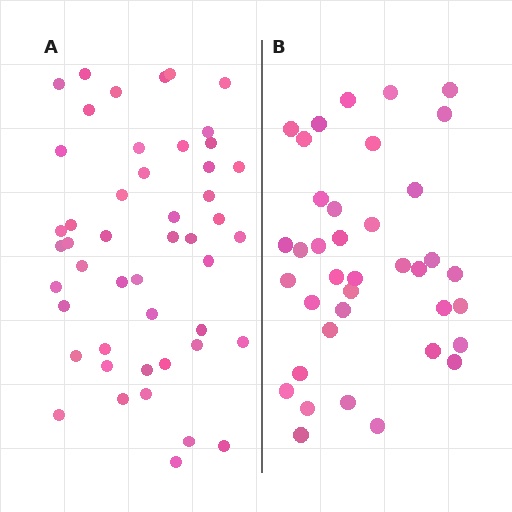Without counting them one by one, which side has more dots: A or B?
Region A (the left region) has more dots.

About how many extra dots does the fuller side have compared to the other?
Region A has roughly 10 or so more dots than region B.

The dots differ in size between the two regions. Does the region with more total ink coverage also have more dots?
No. Region B has more total ink coverage because its dots are larger, but region A actually contains more individual dots. Total area can be misleading — the number of items is what matters here.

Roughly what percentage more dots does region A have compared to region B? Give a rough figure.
About 25% more.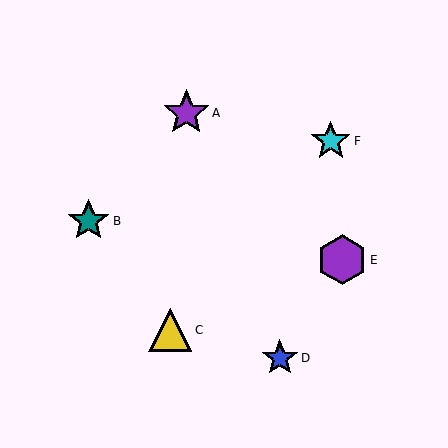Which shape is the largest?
The purple hexagon (labeled E) is the largest.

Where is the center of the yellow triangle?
The center of the yellow triangle is at (170, 330).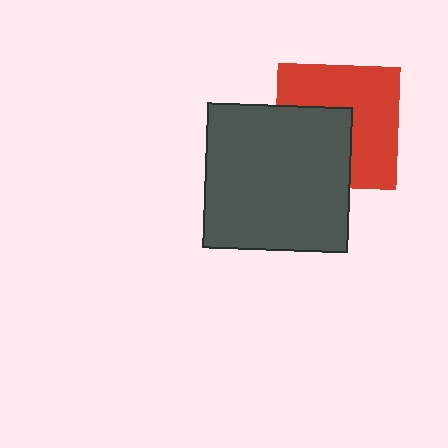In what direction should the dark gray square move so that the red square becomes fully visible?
The dark gray square should move toward the lower-left. That is the shortest direction to clear the overlap and leave the red square fully visible.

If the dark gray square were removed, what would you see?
You would see the complete red square.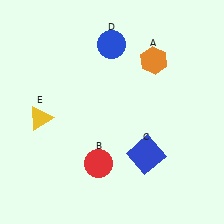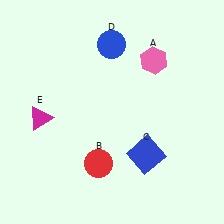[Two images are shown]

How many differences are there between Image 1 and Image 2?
There are 2 differences between the two images.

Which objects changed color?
A changed from orange to pink. E changed from yellow to magenta.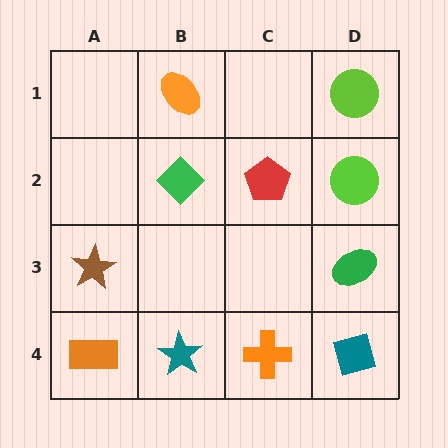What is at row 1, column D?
A lime circle.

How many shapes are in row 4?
4 shapes.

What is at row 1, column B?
An orange ellipse.